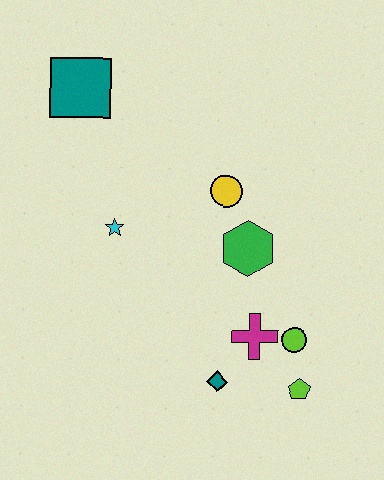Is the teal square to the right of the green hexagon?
No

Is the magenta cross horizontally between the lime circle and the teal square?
Yes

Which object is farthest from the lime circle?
The teal square is farthest from the lime circle.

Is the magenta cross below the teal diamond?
No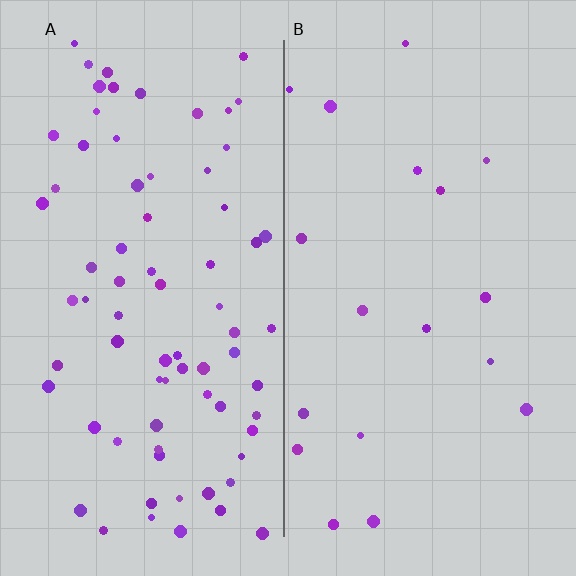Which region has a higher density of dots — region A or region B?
A (the left).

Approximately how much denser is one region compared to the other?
Approximately 4.1× — region A over region B.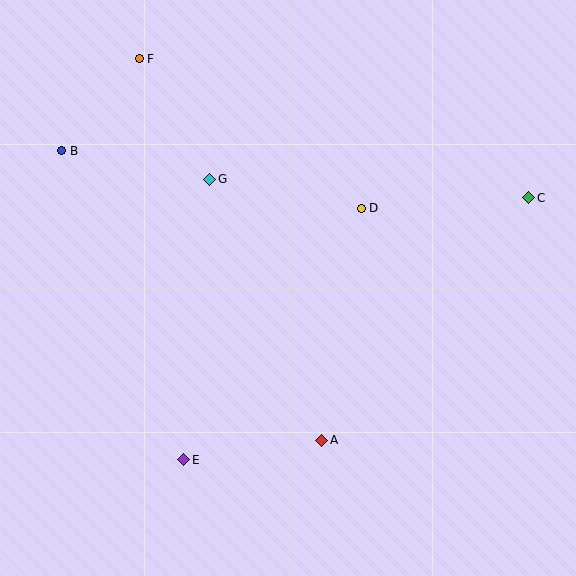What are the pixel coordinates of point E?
Point E is at (184, 460).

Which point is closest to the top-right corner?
Point C is closest to the top-right corner.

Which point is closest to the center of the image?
Point D at (361, 208) is closest to the center.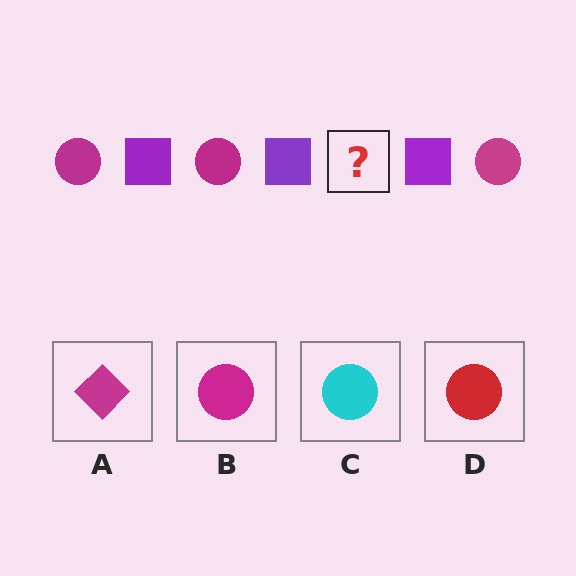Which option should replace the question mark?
Option B.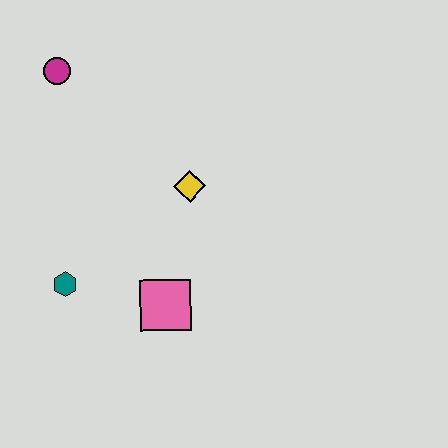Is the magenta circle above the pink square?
Yes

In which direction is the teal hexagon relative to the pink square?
The teal hexagon is to the left of the pink square.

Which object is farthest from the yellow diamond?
The magenta circle is farthest from the yellow diamond.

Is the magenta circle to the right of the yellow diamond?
No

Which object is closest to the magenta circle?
The yellow diamond is closest to the magenta circle.